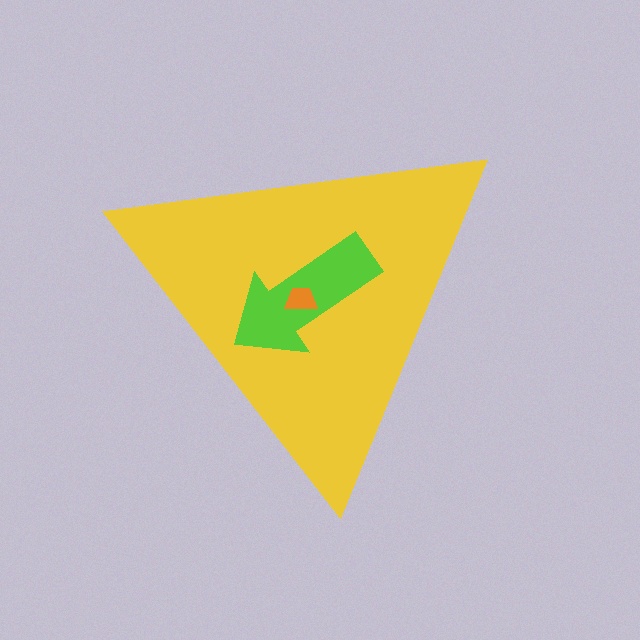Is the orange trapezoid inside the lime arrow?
Yes.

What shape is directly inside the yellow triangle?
The lime arrow.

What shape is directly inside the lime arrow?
The orange trapezoid.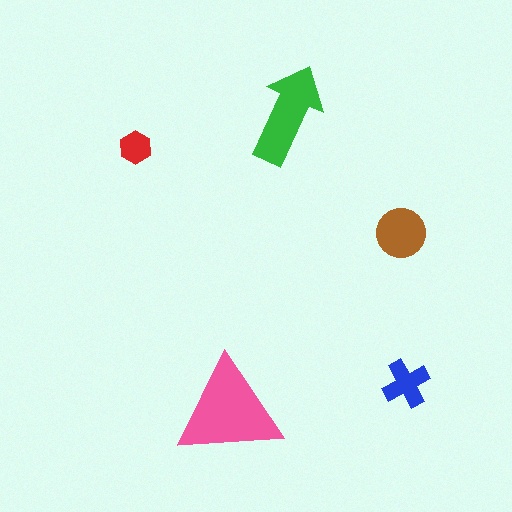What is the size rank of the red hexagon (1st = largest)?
5th.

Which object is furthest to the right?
The blue cross is rightmost.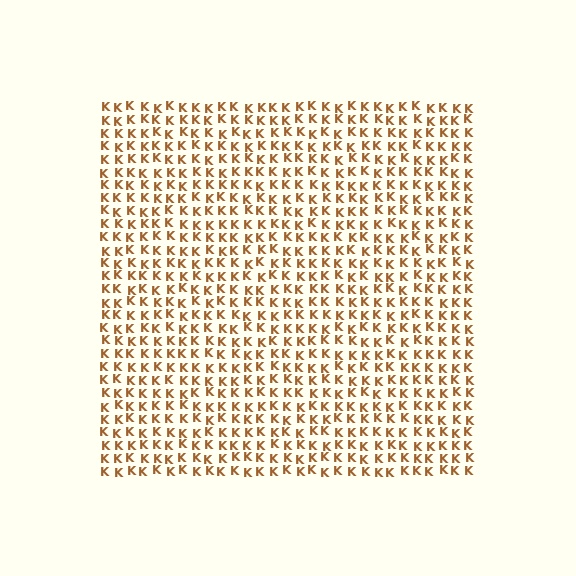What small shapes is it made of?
It is made of small letter K's.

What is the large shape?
The large shape is a square.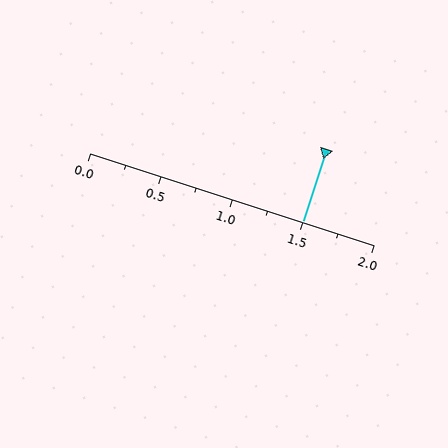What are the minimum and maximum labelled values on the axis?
The axis runs from 0.0 to 2.0.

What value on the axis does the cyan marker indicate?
The marker indicates approximately 1.5.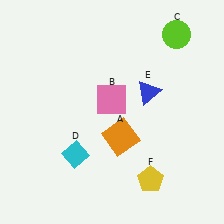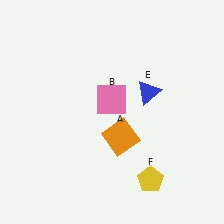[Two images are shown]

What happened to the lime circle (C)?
The lime circle (C) was removed in Image 2. It was in the top-right area of Image 1.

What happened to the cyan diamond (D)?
The cyan diamond (D) was removed in Image 2. It was in the bottom-left area of Image 1.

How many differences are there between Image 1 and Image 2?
There are 2 differences between the two images.